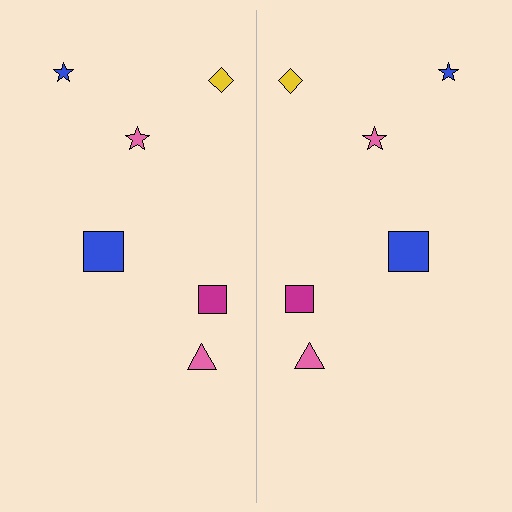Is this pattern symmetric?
Yes, this pattern has bilateral (reflection) symmetry.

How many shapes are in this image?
There are 12 shapes in this image.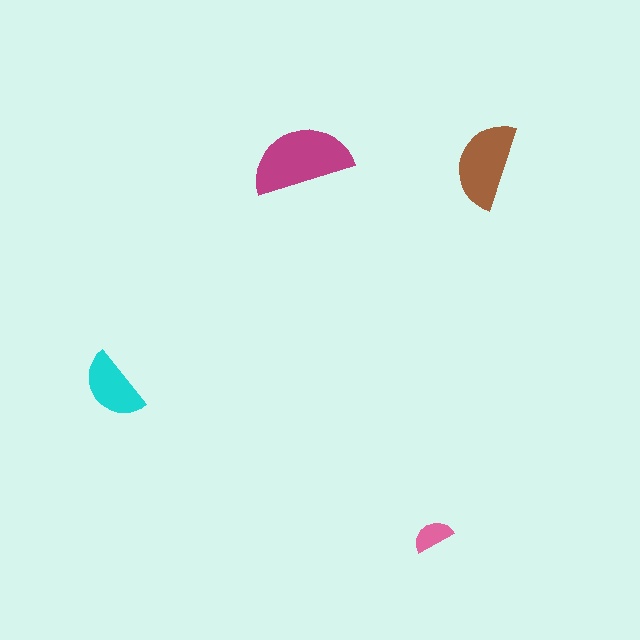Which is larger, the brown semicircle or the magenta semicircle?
The magenta one.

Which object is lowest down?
The pink semicircle is bottommost.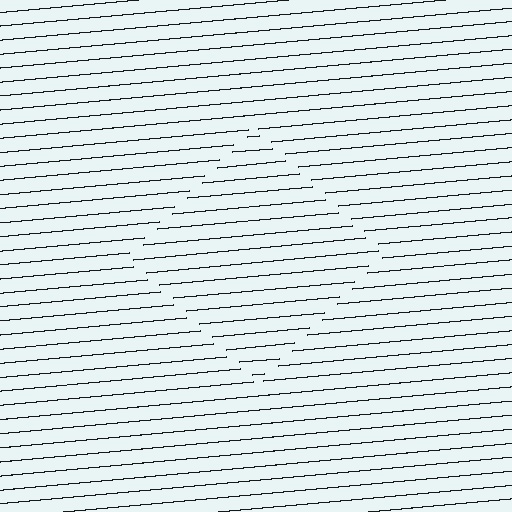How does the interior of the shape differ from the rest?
The interior of the shape contains the same grating, shifted by half a period — the contour is defined by the phase discontinuity where line-ends from the inner and outer gratings abut.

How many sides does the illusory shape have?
4 sides — the line-ends trace a square.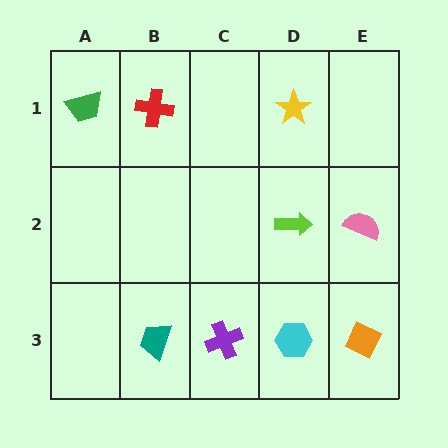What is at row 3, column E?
An orange diamond.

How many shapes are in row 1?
3 shapes.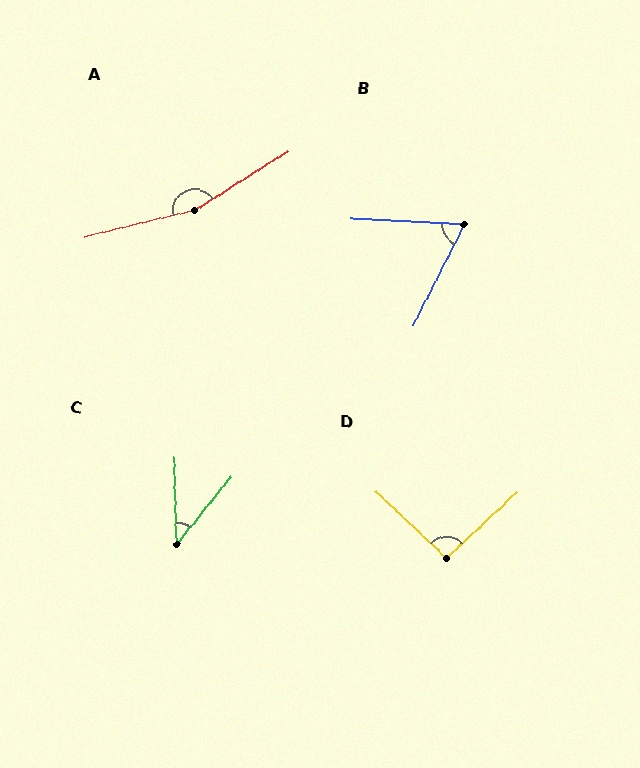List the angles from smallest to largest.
C (41°), B (66°), D (94°), A (162°).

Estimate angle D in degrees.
Approximately 94 degrees.